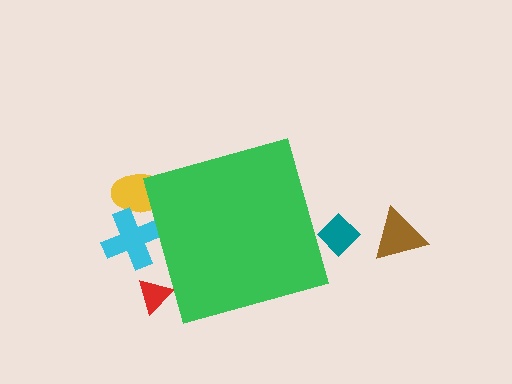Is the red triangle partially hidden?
Yes, the red triangle is partially hidden behind the green diamond.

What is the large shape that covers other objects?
A green diamond.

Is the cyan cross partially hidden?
Yes, the cyan cross is partially hidden behind the green diamond.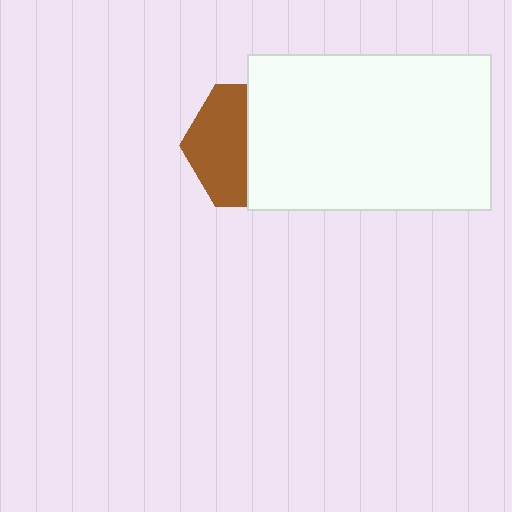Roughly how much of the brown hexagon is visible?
About half of it is visible (roughly 47%).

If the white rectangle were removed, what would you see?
You would see the complete brown hexagon.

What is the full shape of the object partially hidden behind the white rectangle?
The partially hidden object is a brown hexagon.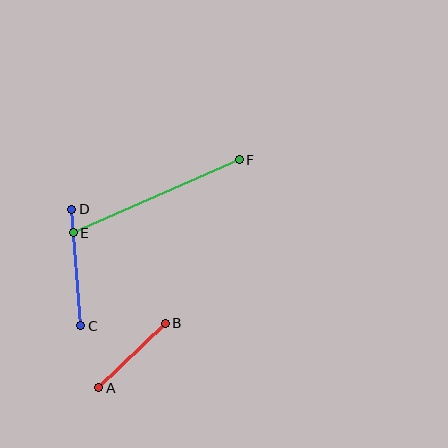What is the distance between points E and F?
The distance is approximately 182 pixels.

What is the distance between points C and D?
The distance is approximately 117 pixels.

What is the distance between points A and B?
The distance is approximately 93 pixels.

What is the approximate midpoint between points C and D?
The midpoint is at approximately (76, 268) pixels.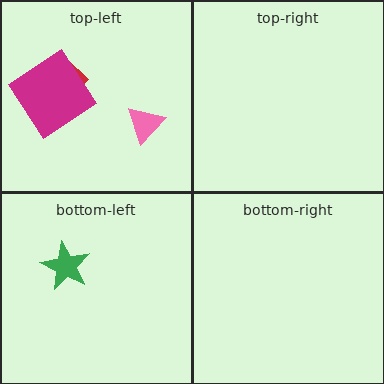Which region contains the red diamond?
The top-left region.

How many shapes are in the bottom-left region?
1.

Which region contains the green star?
The bottom-left region.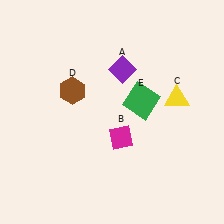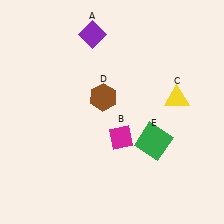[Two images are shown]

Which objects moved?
The objects that moved are: the purple diamond (A), the brown hexagon (D), the green square (E).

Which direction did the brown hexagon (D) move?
The brown hexagon (D) moved right.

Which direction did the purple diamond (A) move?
The purple diamond (A) moved up.